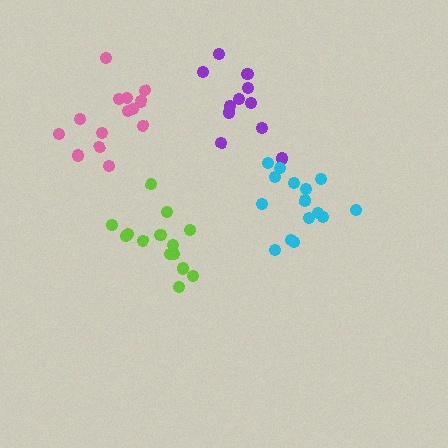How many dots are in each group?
Group 1: 11 dots, Group 2: 14 dots, Group 3: 14 dots, Group 4: 15 dots (54 total).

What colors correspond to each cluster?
The clusters are colored: purple, lime, pink, cyan.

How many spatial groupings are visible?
There are 4 spatial groupings.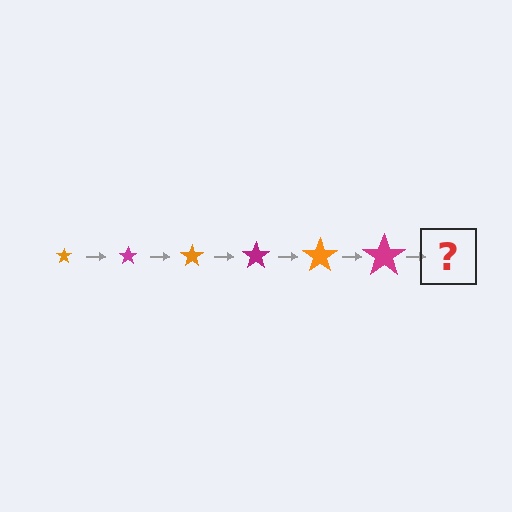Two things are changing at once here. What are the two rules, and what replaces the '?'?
The two rules are that the star grows larger each step and the color cycles through orange and magenta. The '?' should be an orange star, larger than the previous one.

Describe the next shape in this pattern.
It should be an orange star, larger than the previous one.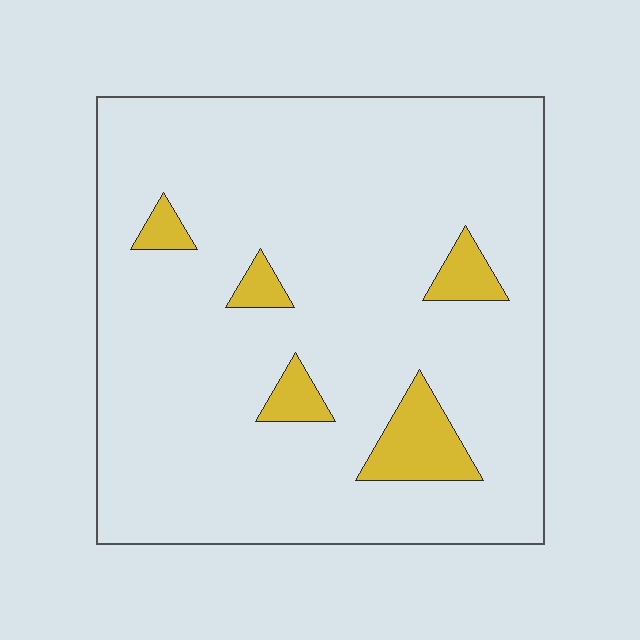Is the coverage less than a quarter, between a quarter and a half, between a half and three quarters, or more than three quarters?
Less than a quarter.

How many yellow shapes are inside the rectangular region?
5.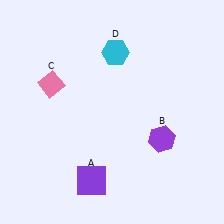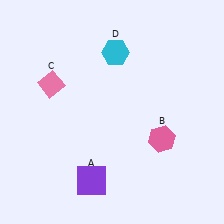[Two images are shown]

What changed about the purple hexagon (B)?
In Image 1, B is purple. In Image 2, it changed to pink.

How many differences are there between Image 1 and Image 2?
There is 1 difference between the two images.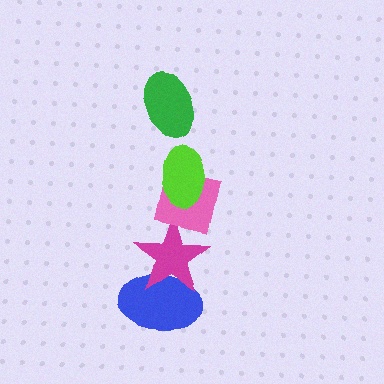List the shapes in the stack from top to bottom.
From top to bottom: the green ellipse, the lime ellipse, the pink square, the magenta star, the blue ellipse.